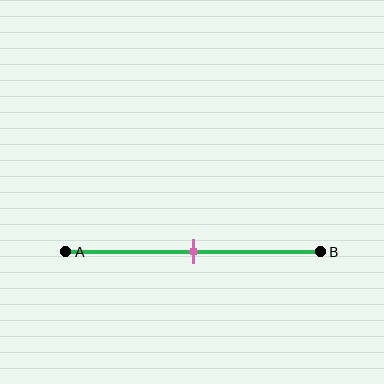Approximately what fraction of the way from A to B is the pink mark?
The pink mark is approximately 50% of the way from A to B.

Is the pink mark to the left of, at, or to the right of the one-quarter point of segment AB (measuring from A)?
The pink mark is to the right of the one-quarter point of segment AB.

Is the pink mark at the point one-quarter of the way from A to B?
No, the mark is at about 50% from A, not at the 25% one-quarter point.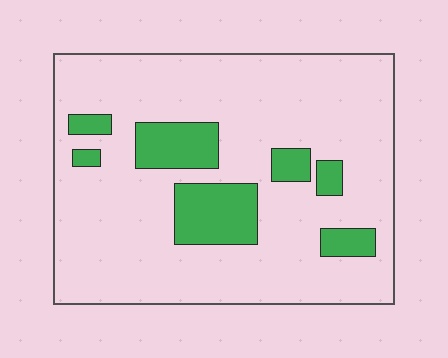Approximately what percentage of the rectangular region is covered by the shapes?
Approximately 15%.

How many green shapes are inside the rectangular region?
7.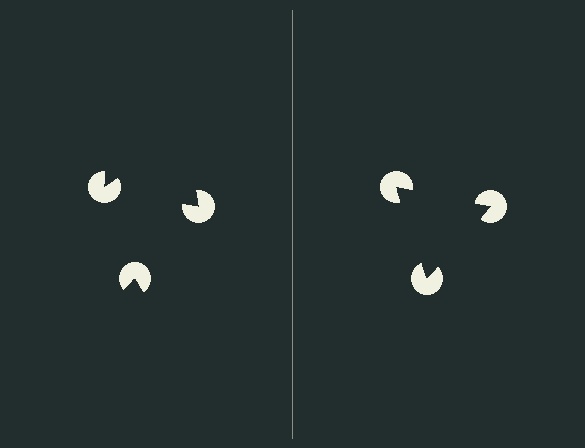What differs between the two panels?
The pac-man discs are positioned identically on both sides; only the wedge orientations differ. On the right they align to a triangle; on the left they are misaligned.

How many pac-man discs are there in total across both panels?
6 — 3 on each side.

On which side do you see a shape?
An illusory triangle appears on the right side. On the left side the wedge cuts are rotated, so no coherent shape forms.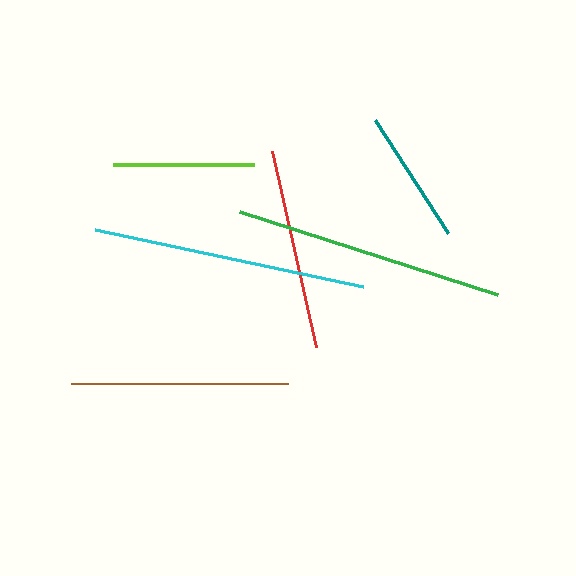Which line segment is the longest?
The cyan line is the longest at approximately 274 pixels.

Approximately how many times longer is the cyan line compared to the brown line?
The cyan line is approximately 1.3 times the length of the brown line.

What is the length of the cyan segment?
The cyan segment is approximately 274 pixels long.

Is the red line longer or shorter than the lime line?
The red line is longer than the lime line.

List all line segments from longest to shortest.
From longest to shortest: cyan, green, brown, red, lime, teal.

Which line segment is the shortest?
The teal line is the shortest at approximately 134 pixels.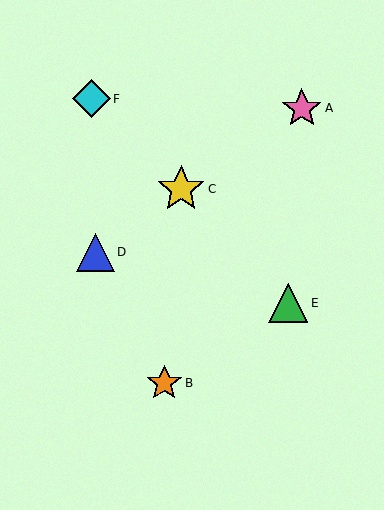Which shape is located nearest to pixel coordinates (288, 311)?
The green triangle (labeled E) at (288, 303) is nearest to that location.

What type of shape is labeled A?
Shape A is a pink star.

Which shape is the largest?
The yellow star (labeled C) is the largest.